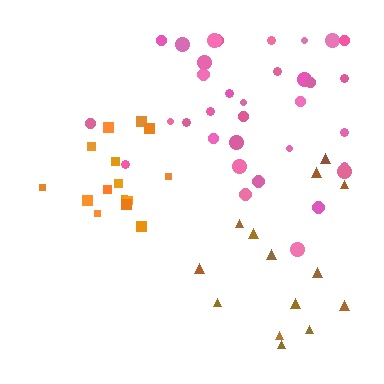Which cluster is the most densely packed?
Orange.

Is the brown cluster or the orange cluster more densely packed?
Orange.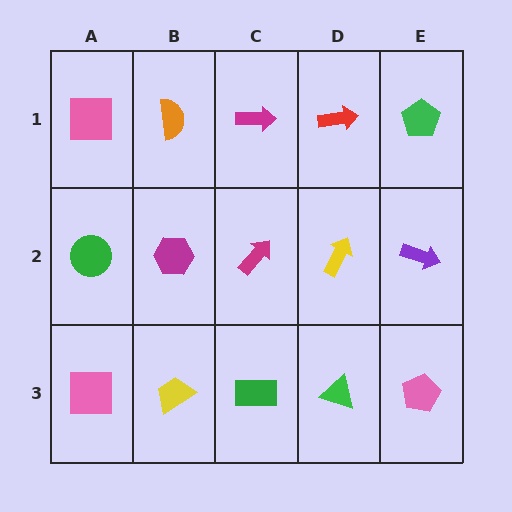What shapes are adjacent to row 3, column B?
A magenta hexagon (row 2, column B), a pink square (row 3, column A), a green rectangle (row 3, column C).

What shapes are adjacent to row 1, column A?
A green circle (row 2, column A), an orange semicircle (row 1, column B).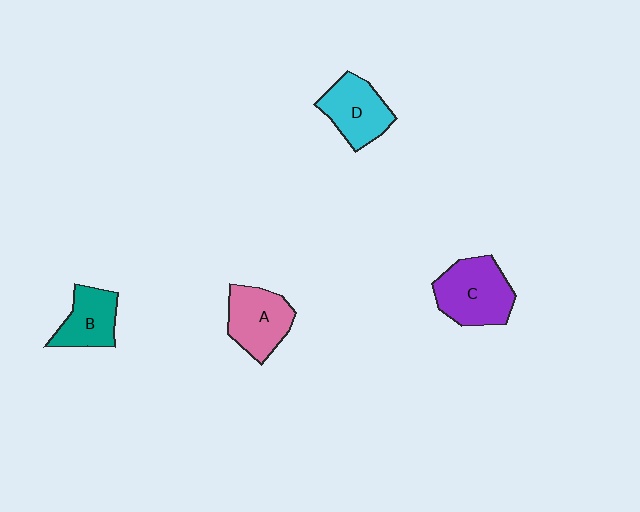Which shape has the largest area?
Shape C (purple).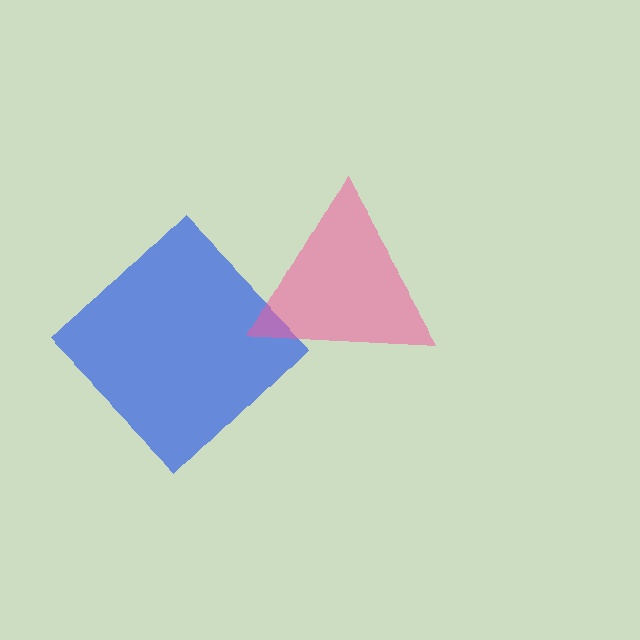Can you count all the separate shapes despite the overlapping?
Yes, there are 2 separate shapes.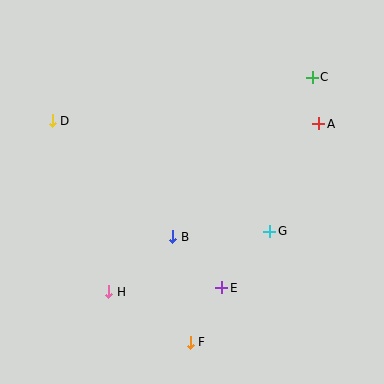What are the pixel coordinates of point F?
Point F is at (190, 342).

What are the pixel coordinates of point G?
Point G is at (270, 231).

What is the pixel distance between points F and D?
The distance between F and D is 261 pixels.